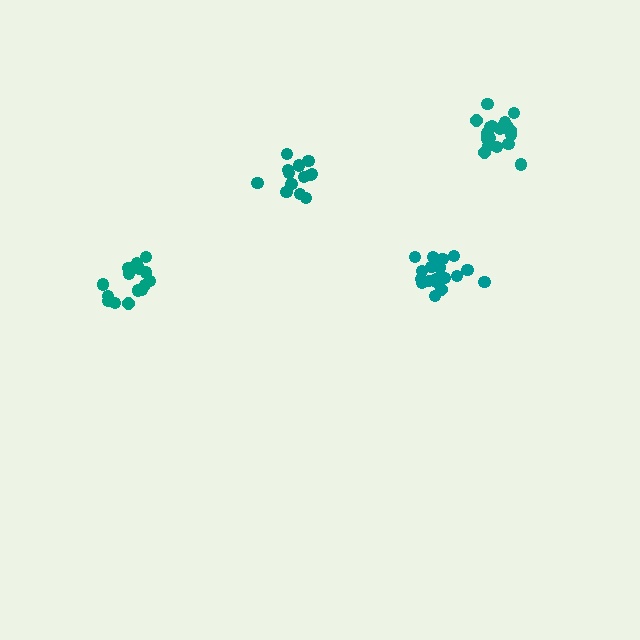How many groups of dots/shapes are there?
There are 4 groups.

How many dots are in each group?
Group 1: 14 dots, Group 2: 18 dots, Group 3: 16 dots, Group 4: 19 dots (67 total).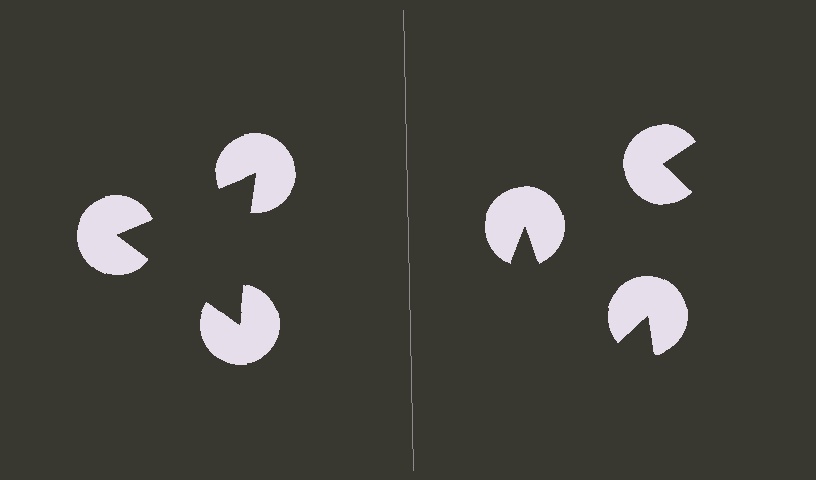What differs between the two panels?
The pac-man discs are positioned identically on both sides; only the wedge orientations differ. On the left they align to a triangle; on the right they are misaligned.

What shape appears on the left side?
An illusory triangle.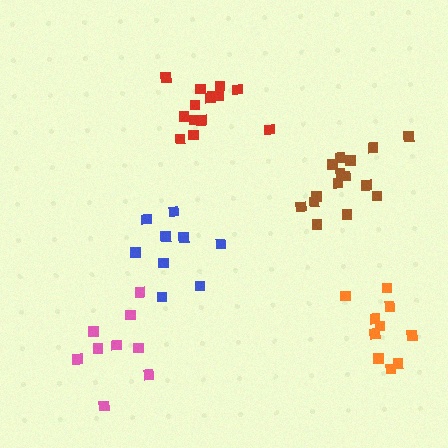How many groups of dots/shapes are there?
There are 5 groups.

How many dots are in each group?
Group 1: 14 dots, Group 2: 9 dots, Group 3: 15 dots, Group 4: 9 dots, Group 5: 10 dots (57 total).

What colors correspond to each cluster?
The clusters are colored: red, pink, brown, blue, orange.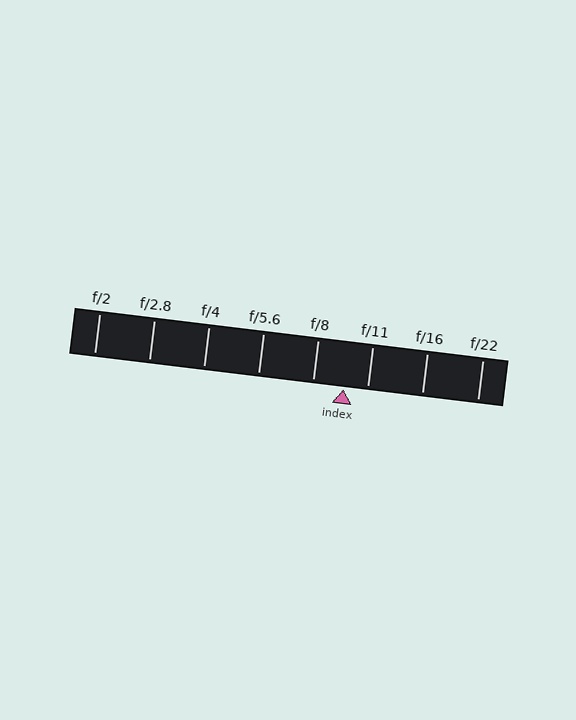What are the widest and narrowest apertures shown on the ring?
The widest aperture shown is f/2 and the narrowest is f/22.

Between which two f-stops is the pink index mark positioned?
The index mark is between f/8 and f/11.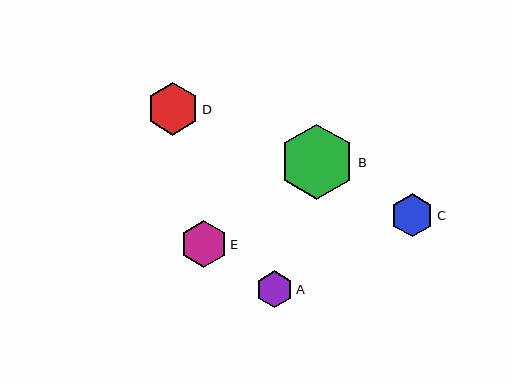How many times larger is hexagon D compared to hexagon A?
Hexagon D is approximately 1.4 times the size of hexagon A.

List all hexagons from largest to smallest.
From largest to smallest: B, D, E, C, A.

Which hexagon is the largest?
Hexagon B is the largest with a size of approximately 76 pixels.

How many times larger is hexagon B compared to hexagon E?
Hexagon B is approximately 1.6 times the size of hexagon E.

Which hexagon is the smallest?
Hexagon A is the smallest with a size of approximately 37 pixels.